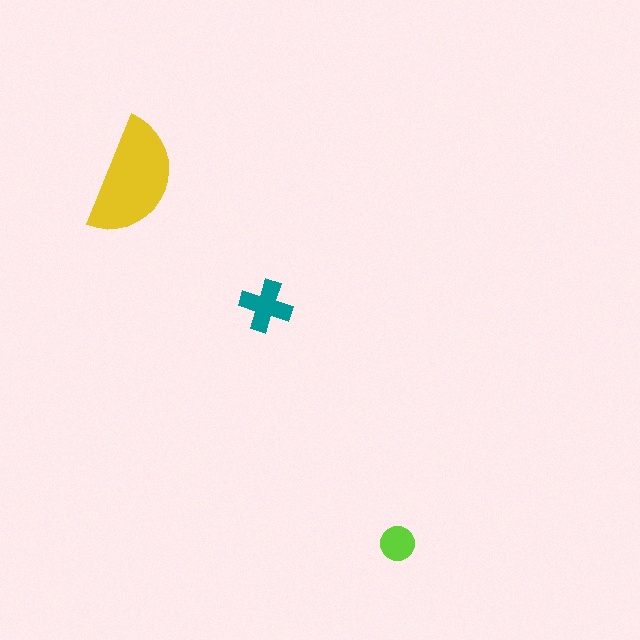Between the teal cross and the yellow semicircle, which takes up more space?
The yellow semicircle.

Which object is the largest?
The yellow semicircle.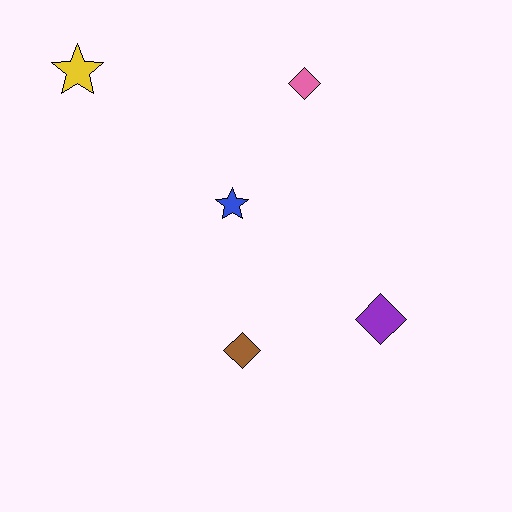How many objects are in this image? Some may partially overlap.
There are 5 objects.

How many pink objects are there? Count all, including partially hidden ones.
There is 1 pink object.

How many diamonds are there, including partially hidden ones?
There are 3 diamonds.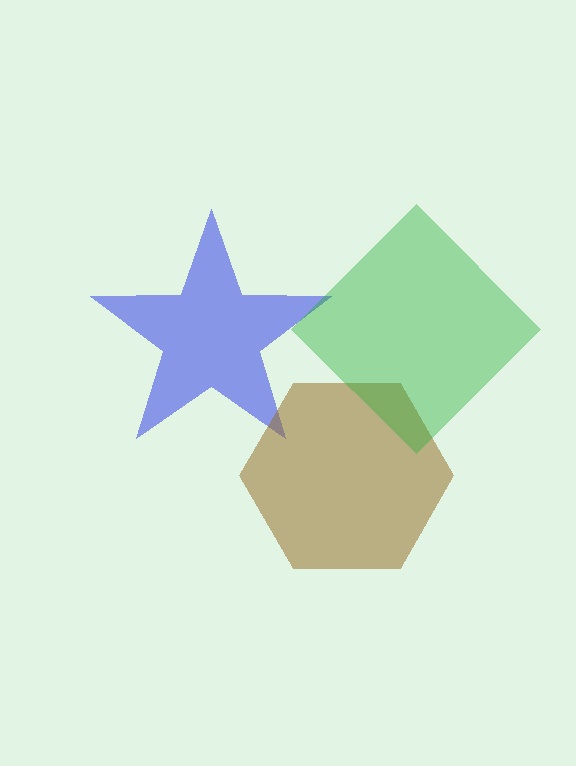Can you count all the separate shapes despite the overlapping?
Yes, there are 3 separate shapes.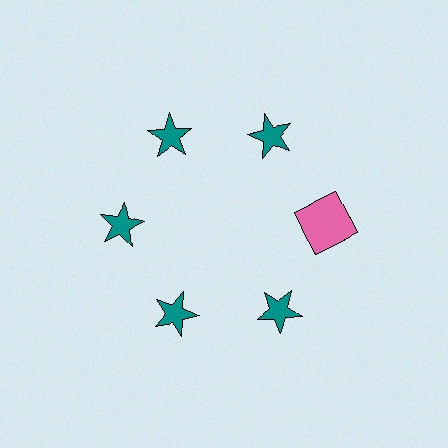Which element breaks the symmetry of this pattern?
The pink square at roughly the 3 o'clock position breaks the symmetry. All other shapes are teal stars.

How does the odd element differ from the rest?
It differs in both color (pink instead of teal) and shape (square instead of star).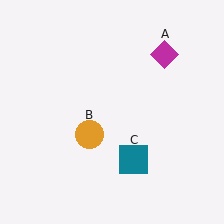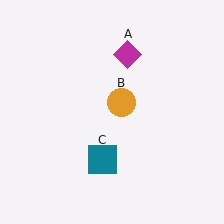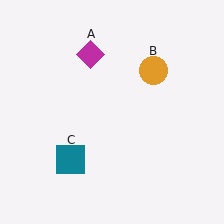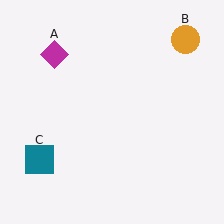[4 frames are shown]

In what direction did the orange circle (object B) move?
The orange circle (object B) moved up and to the right.